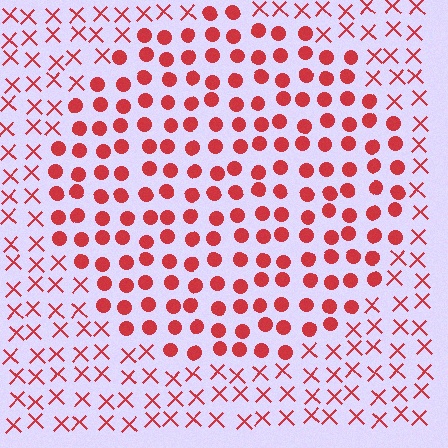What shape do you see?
I see a circle.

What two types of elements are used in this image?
The image uses circles inside the circle region and X marks outside it.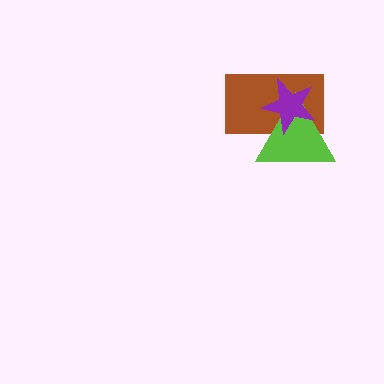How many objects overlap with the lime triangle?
2 objects overlap with the lime triangle.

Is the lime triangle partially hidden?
Yes, it is partially covered by another shape.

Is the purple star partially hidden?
No, no other shape covers it.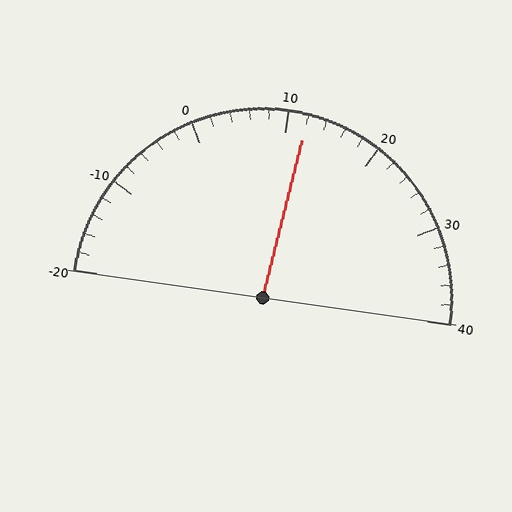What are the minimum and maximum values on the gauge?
The gauge ranges from -20 to 40.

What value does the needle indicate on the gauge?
The needle indicates approximately 12.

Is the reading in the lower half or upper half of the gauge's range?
The reading is in the upper half of the range (-20 to 40).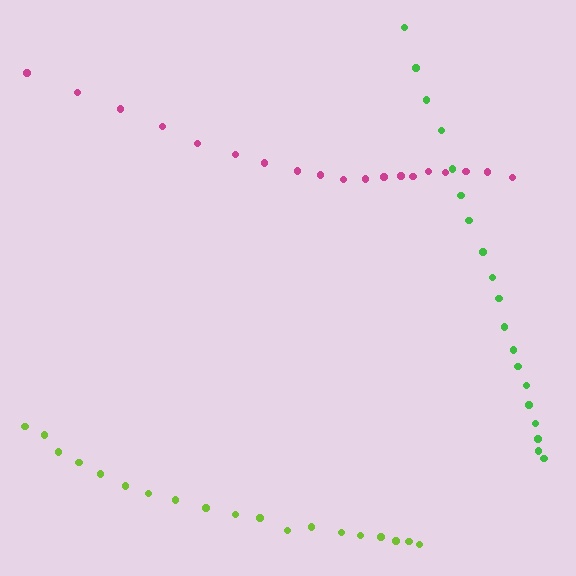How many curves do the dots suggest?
There are 3 distinct paths.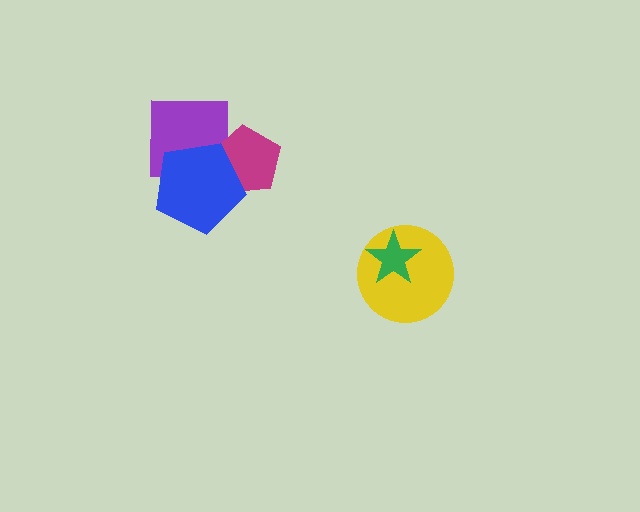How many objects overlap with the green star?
1 object overlaps with the green star.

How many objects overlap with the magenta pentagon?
2 objects overlap with the magenta pentagon.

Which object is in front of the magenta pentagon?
The blue pentagon is in front of the magenta pentagon.